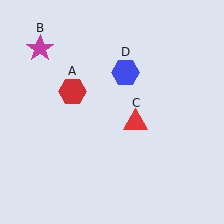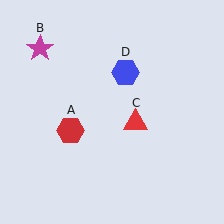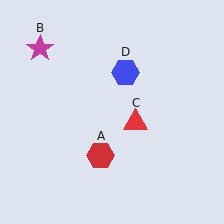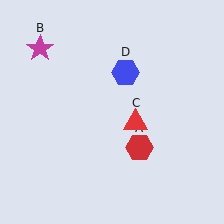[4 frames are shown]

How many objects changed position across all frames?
1 object changed position: red hexagon (object A).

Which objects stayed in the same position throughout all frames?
Magenta star (object B) and red triangle (object C) and blue hexagon (object D) remained stationary.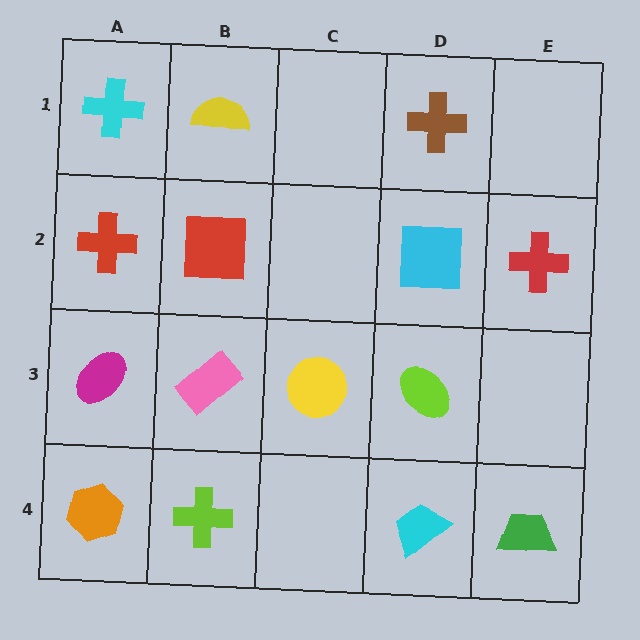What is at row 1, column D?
A brown cross.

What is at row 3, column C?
A yellow circle.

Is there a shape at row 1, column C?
No, that cell is empty.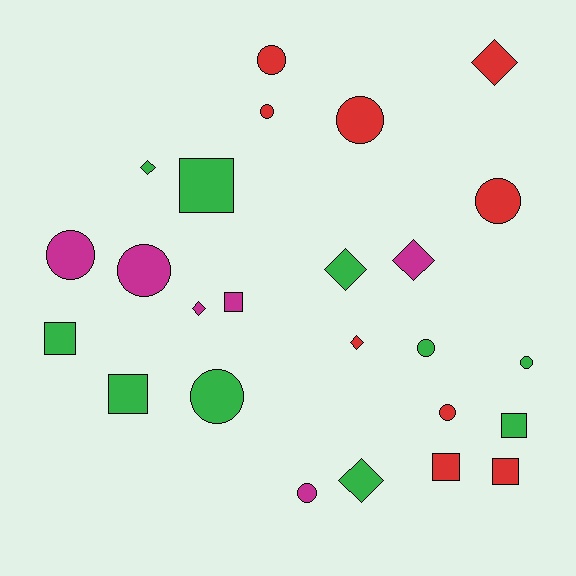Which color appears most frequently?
Green, with 10 objects.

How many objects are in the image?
There are 25 objects.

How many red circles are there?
There are 5 red circles.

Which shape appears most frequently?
Circle, with 11 objects.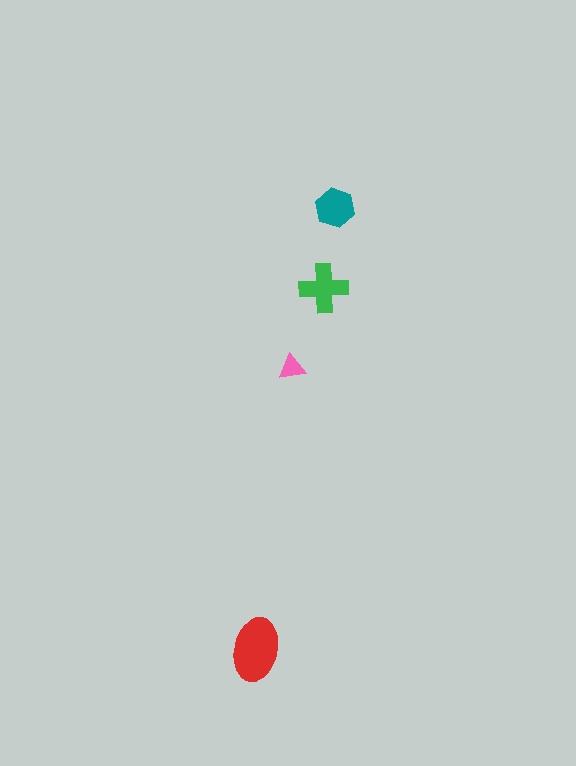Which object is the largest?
The red ellipse.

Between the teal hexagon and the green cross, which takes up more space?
The green cross.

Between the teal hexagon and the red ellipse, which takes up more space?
The red ellipse.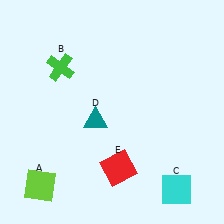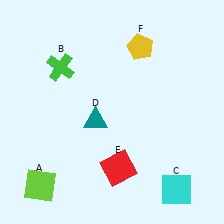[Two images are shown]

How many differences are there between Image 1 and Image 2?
There is 1 difference between the two images.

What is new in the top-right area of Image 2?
A yellow pentagon (F) was added in the top-right area of Image 2.